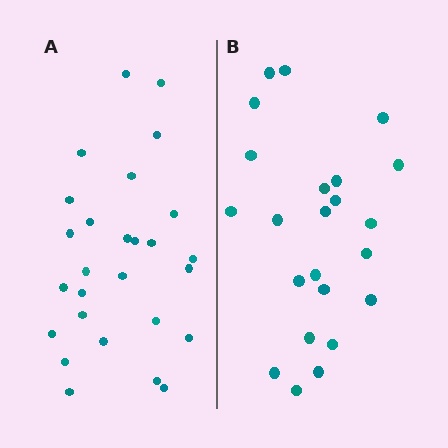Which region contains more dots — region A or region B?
Region A (the left region) has more dots.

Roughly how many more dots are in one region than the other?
Region A has about 4 more dots than region B.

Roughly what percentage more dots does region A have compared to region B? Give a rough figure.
About 15% more.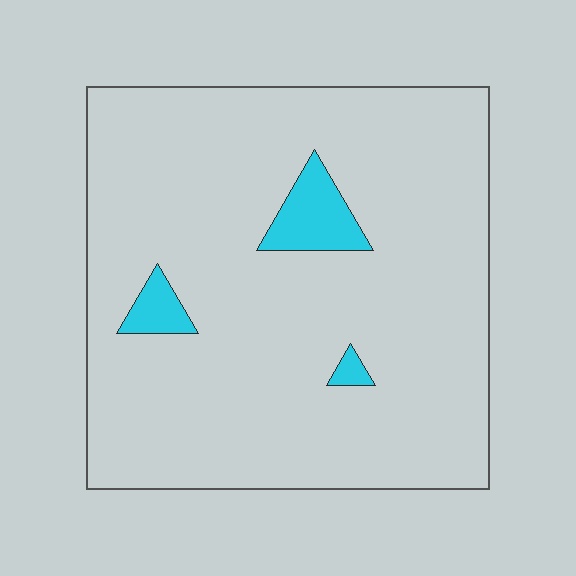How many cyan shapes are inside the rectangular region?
3.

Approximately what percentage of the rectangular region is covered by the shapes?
Approximately 5%.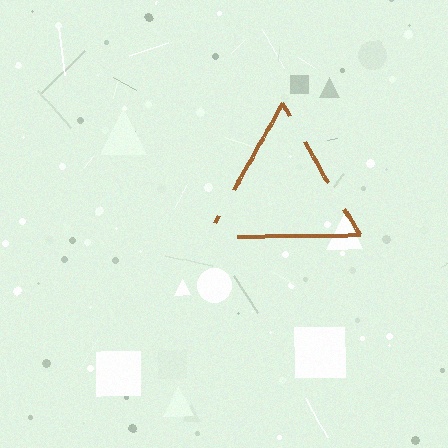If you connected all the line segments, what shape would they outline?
They would outline a triangle.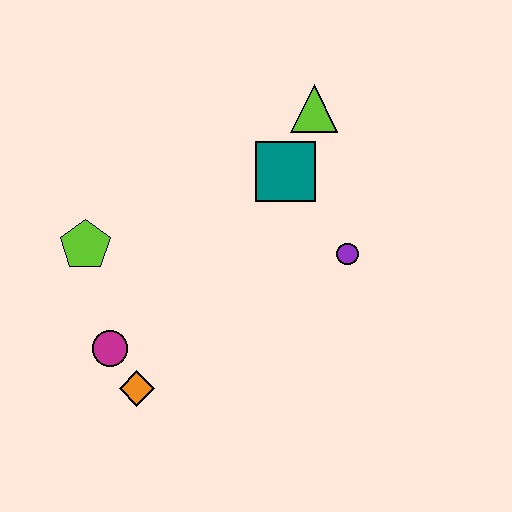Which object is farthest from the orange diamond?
The lime triangle is farthest from the orange diamond.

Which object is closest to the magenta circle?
The orange diamond is closest to the magenta circle.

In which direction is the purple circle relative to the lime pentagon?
The purple circle is to the right of the lime pentagon.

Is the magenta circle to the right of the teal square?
No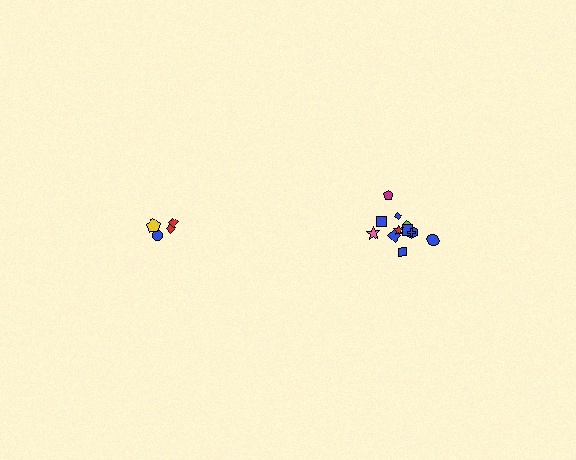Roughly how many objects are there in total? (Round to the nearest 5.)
Roughly 15 objects in total.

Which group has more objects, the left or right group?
The right group.